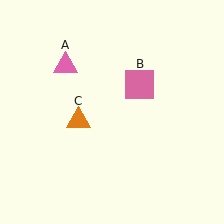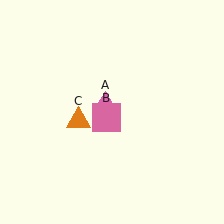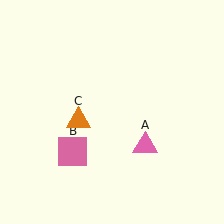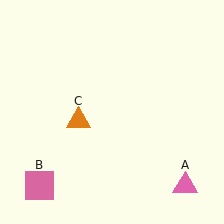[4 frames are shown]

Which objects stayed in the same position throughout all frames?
Orange triangle (object C) remained stationary.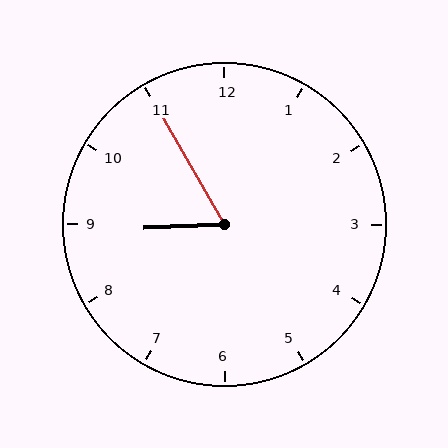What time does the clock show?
8:55.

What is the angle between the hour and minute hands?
Approximately 62 degrees.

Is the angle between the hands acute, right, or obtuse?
It is acute.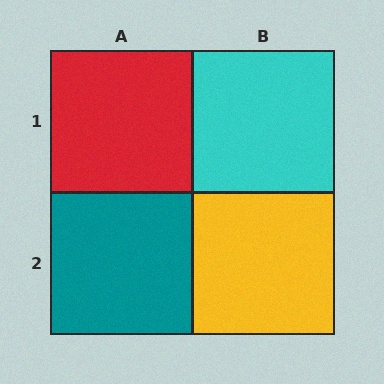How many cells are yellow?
1 cell is yellow.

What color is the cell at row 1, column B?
Cyan.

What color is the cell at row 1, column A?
Red.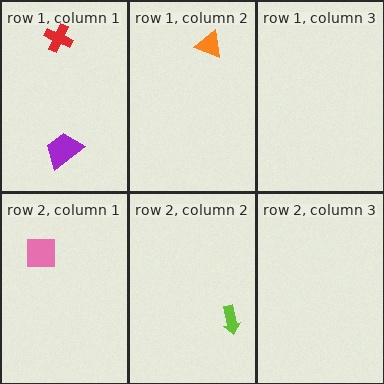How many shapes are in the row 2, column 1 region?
1.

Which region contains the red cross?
The row 1, column 1 region.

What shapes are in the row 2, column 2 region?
The lime arrow.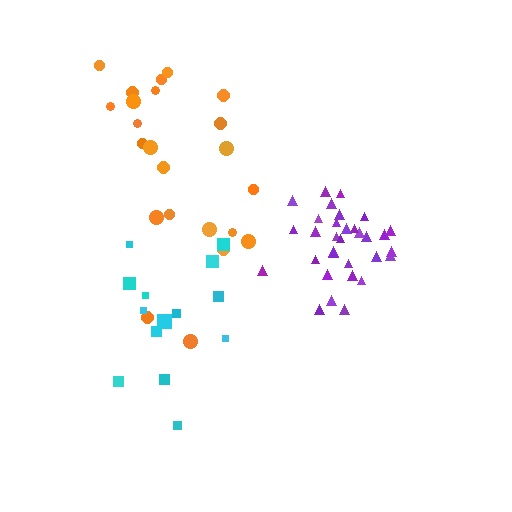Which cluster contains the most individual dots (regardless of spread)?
Purple (32).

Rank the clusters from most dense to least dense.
purple, cyan, orange.